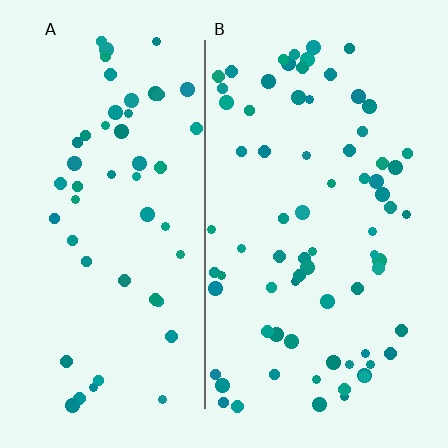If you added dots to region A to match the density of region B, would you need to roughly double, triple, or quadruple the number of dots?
Approximately double.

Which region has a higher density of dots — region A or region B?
B (the right).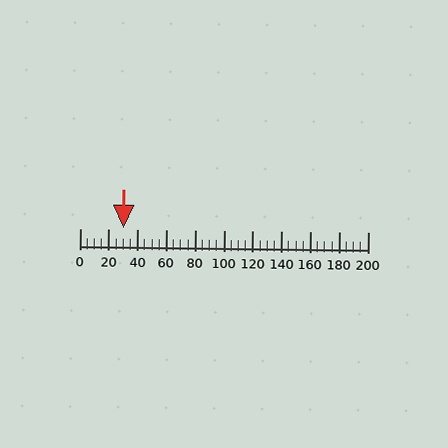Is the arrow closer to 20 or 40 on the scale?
The arrow is closer to 40.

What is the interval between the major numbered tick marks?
The major tick marks are spaced 20 units apart.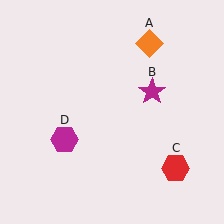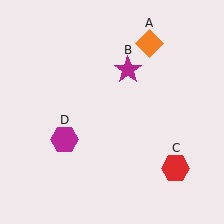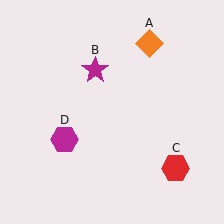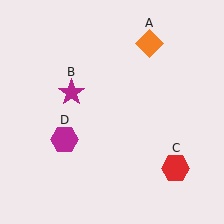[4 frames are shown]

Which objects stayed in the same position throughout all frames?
Orange diamond (object A) and red hexagon (object C) and magenta hexagon (object D) remained stationary.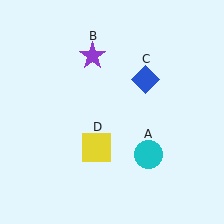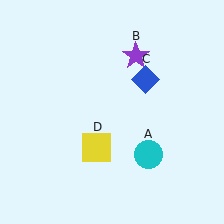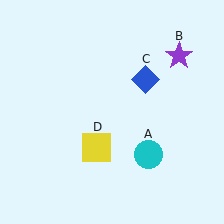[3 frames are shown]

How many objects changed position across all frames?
1 object changed position: purple star (object B).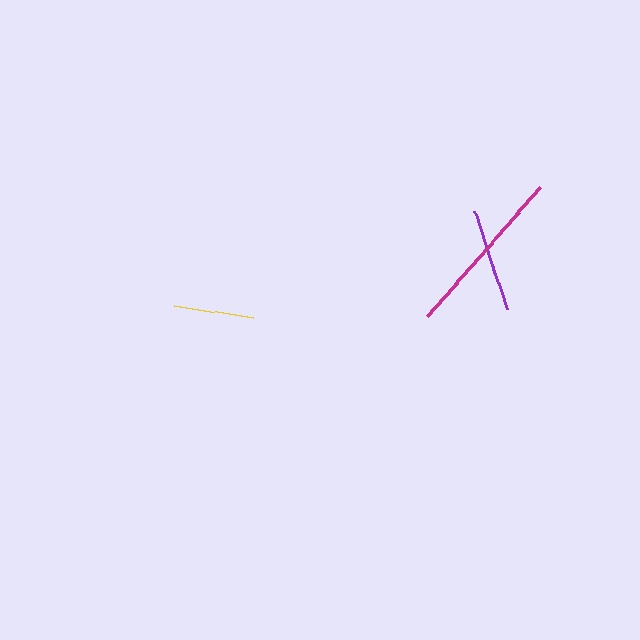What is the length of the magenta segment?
The magenta segment is approximately 172 pixels long.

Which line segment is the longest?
The magenta line is the longest at approximately 172 pixels.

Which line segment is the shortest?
The yellow line is the shortest at approximately 80 pixels.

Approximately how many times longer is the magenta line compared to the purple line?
The magenta line is approximately 1.7 times the length of the purple line.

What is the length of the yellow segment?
The yellow segment is approximately 80 pixels long.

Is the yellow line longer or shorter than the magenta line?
The magenta line is longer than the yellow line.